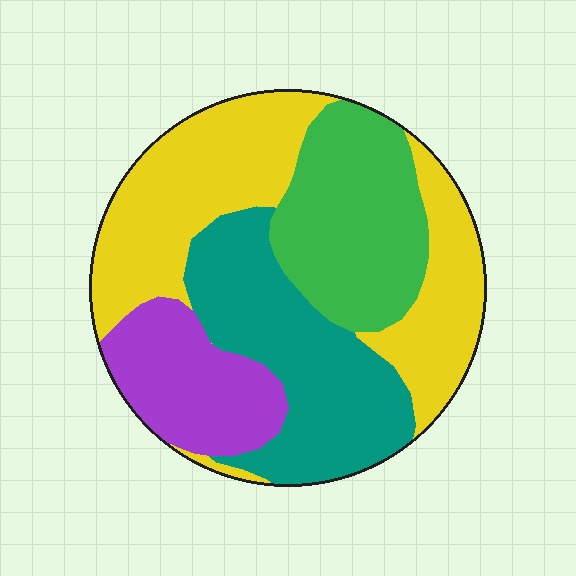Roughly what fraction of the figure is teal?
Teal covers roughly 25% of the figure.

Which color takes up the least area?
Purple, at roughly 15%.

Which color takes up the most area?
Yellow, at roughly 35%.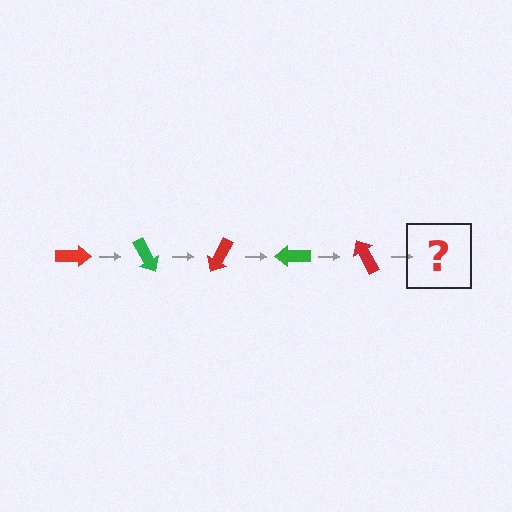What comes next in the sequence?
The next element should be a green arrow, rotated 300 degrees from the start.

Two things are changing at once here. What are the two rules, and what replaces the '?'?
The two rules are that it rotates 60 degrees each step and the color cycles through red and green. The '?' should be a green arrow, rotated 300 degrees from the start.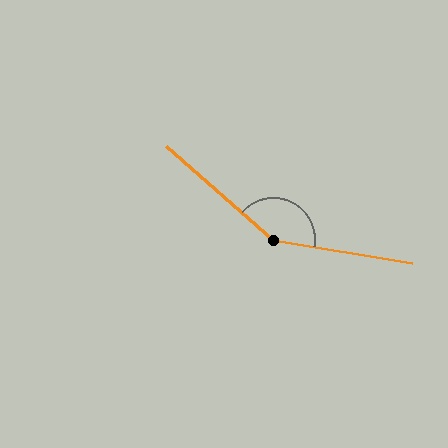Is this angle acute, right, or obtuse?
It is obtuse.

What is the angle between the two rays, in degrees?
Approximately 148 degrees.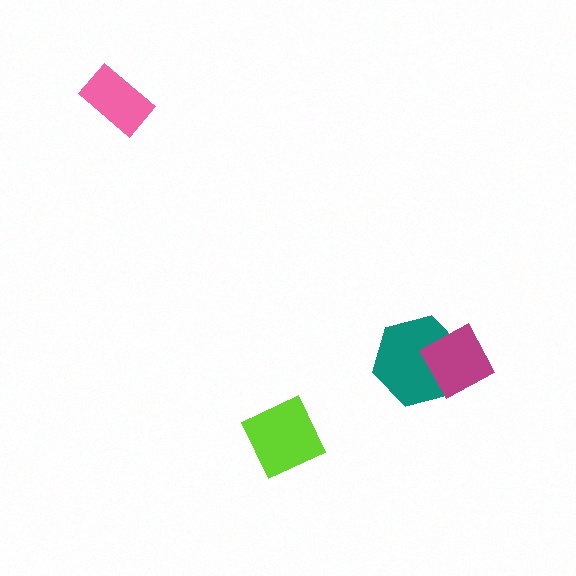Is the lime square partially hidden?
No, no other shape covers it.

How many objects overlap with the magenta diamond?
1 object overlaps with the magenta diamond.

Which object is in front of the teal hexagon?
The magenta diamond is in front of the teal hexagon.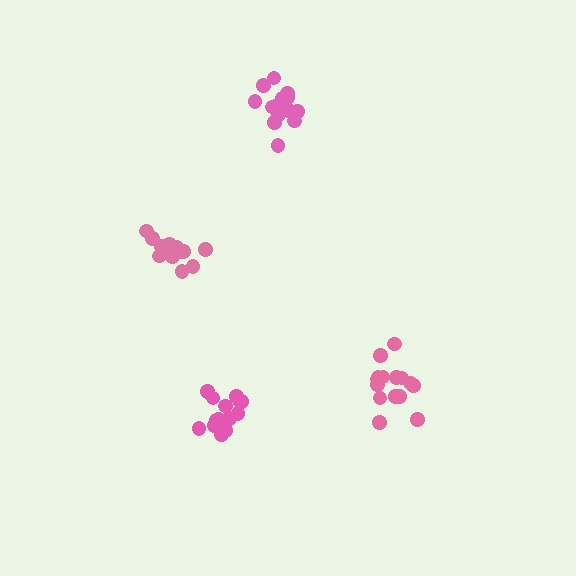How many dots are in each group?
Group 1: 14 dots, Group 2: 16 dots, Group 3: 14 dots, Group 4: 14 dots (58 total).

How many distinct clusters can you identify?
There are 4 distinct clusters.